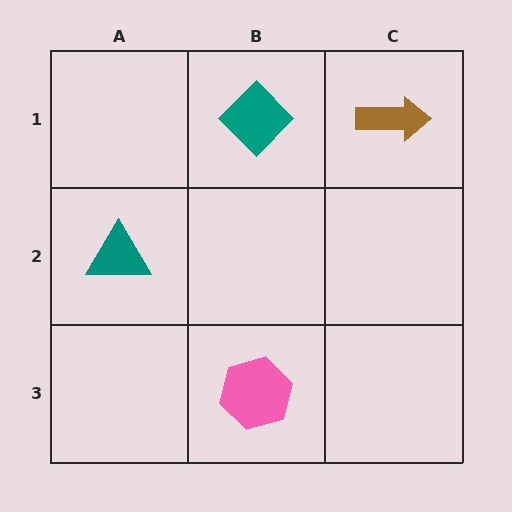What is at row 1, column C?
A brown arrow.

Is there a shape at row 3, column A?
No, that cell is empty.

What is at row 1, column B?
A teal diamond.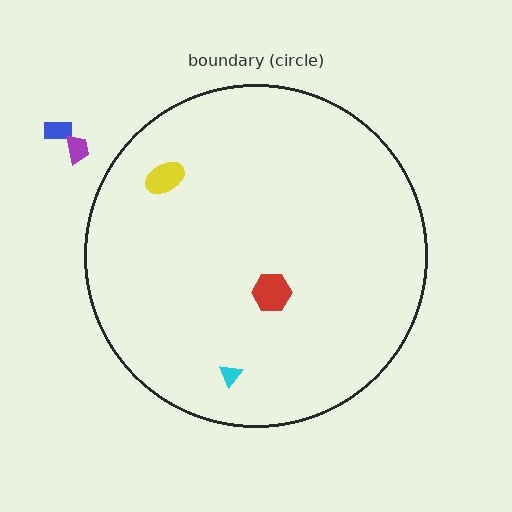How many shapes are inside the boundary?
3 inside, 2 outside.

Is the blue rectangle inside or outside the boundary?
Outside.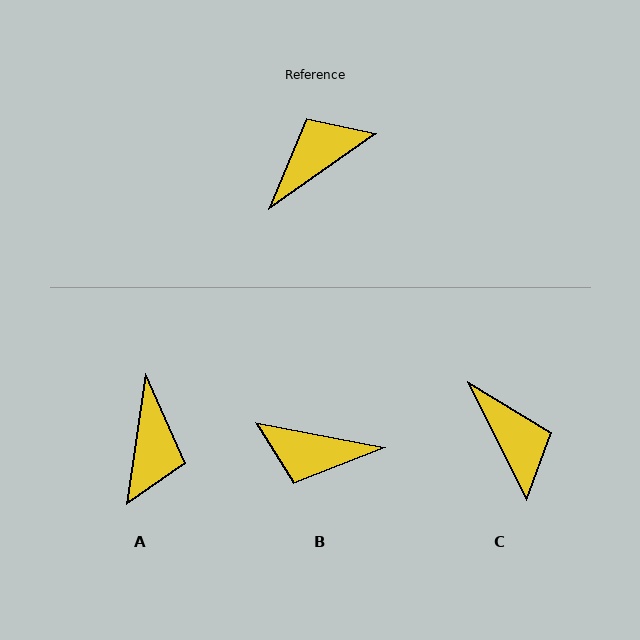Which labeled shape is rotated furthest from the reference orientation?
B, about 134 degrees away.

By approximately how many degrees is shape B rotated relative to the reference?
Approximately 134 degrees counter-clockwise.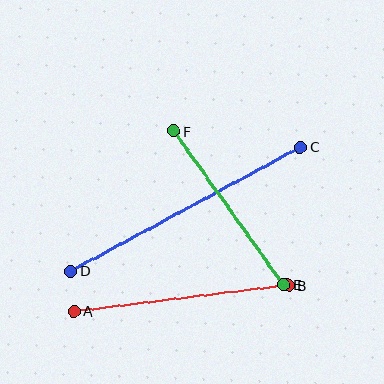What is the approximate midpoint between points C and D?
The midpoint is at approximately (186, 209) pixels.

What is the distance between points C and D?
The distance is approximately 261 pixels.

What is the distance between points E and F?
The distance is approximately 189 pixels.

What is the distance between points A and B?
The distance is approximately 215 pixels.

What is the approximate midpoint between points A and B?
The midpoint is at approximately (181, 298) pixels.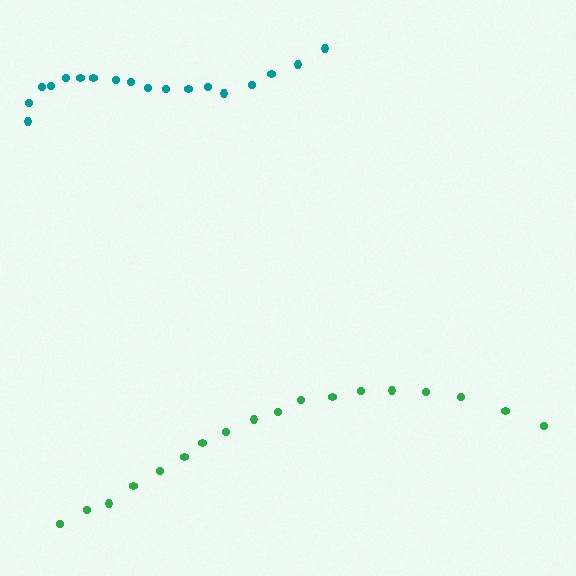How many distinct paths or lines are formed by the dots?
There are 2 distinct paths.